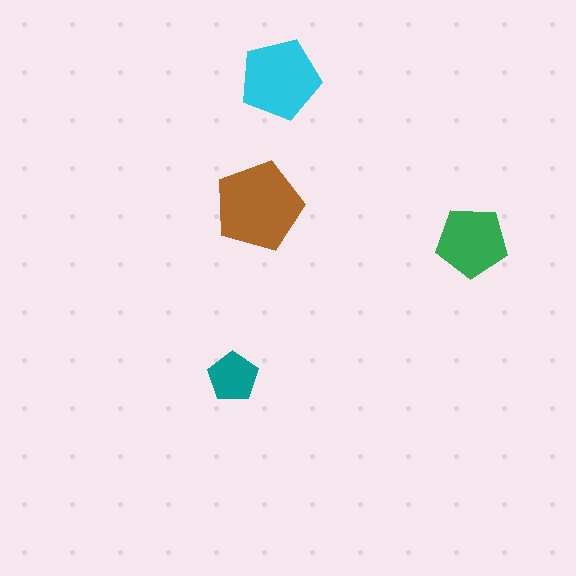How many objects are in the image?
There are 4 objects in the image.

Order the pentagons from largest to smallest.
the brown one, the cyan one, the green one, the teal one.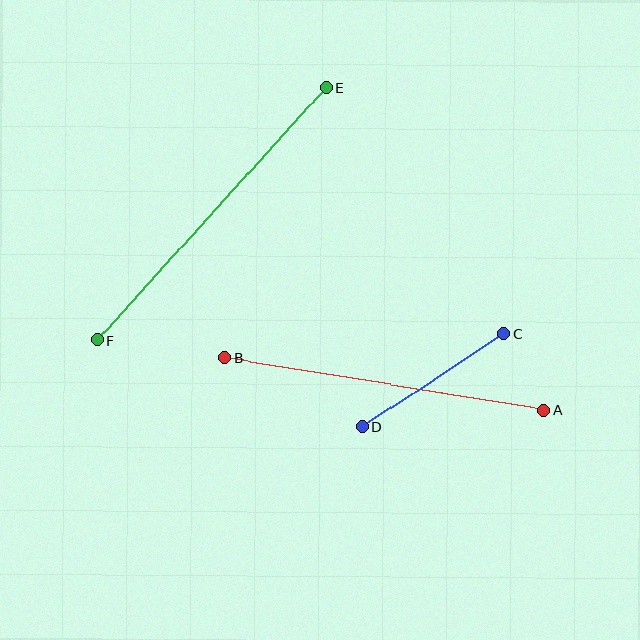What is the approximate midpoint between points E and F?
The midpoint is at approximately (211, 214) pixels.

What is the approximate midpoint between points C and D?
The midpoint is at approximately (433, 381) pixels.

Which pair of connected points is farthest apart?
Points E and F are farthest apart.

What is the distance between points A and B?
The distance is approximately 324 pixels.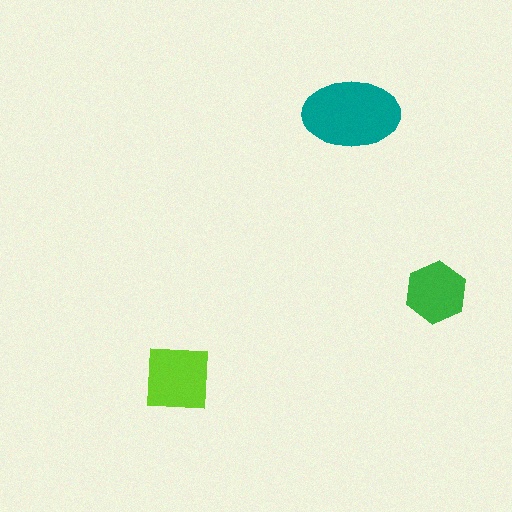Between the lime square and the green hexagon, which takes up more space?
The lime square.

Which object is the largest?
The teal ellipse.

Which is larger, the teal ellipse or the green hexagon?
The teal ellipse.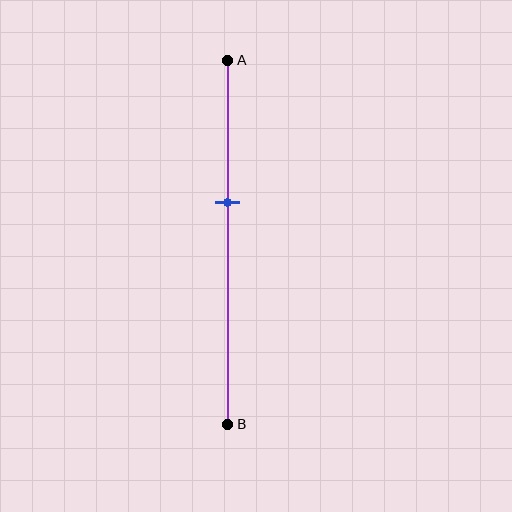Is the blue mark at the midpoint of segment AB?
No, the mark is at about 40% from A, not at the 50% midpoint.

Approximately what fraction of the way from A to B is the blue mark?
The blue mark is approximately 40% of the way from A to B.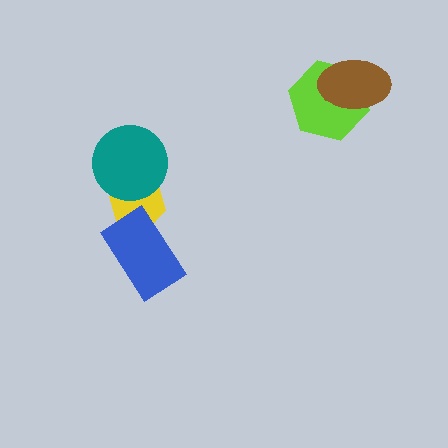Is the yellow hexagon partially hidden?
Yes, it is partially covered by another shape.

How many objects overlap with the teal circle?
1 object overlaps with the teal circle.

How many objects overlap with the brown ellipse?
1 object overlaps with the brown ellipse.